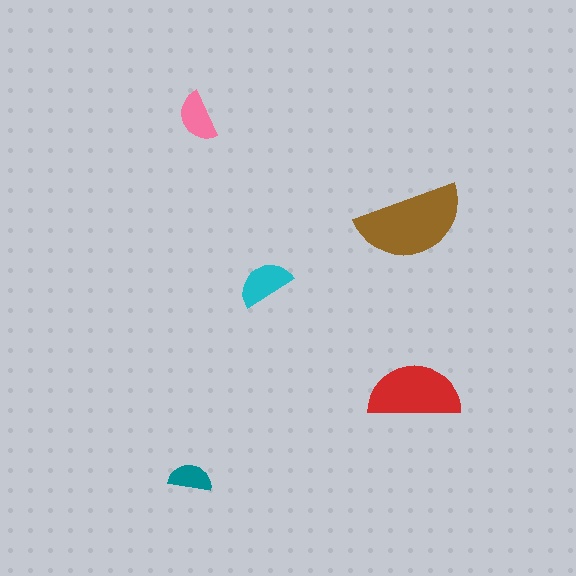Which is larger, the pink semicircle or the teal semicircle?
The pink one.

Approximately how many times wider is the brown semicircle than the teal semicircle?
About 2.5 times wider.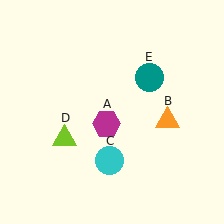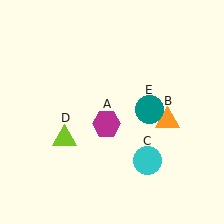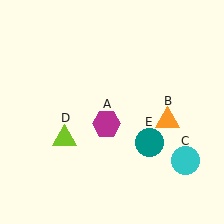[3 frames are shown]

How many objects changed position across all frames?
2 objects changed position: cyan circle (object C), teal circle (object E).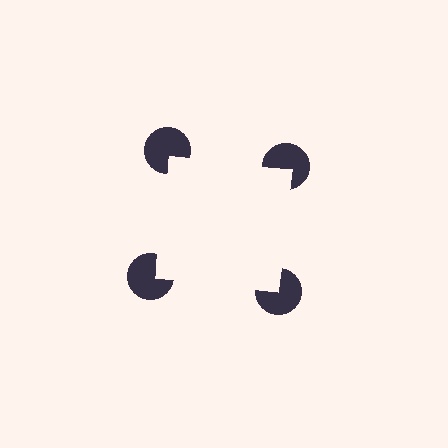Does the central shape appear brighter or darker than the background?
It typically appears slightly brighter than the background, even though no actual brightness change is drawn.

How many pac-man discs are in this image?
There are 4 — one at each vertex of the illusory square.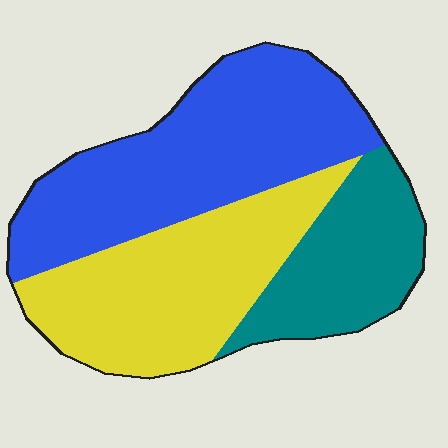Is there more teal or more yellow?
Yellow.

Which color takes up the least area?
Teal, at roughly 20%.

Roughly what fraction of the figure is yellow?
Yellow takes up about one third (1/3) of the figure.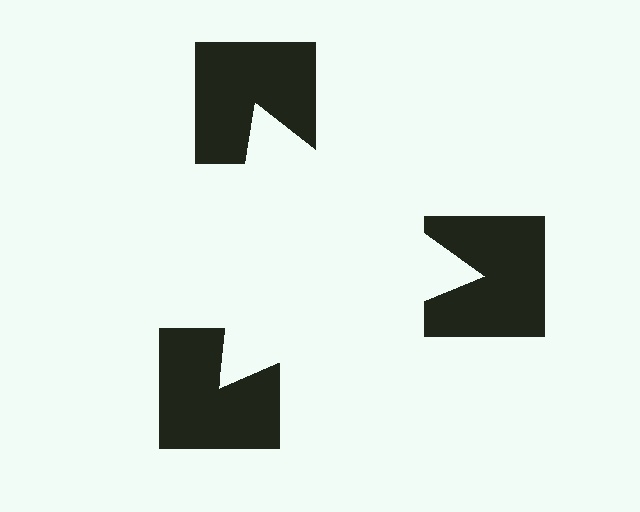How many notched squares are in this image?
There are 3 — one at each vertex of the illusory triangle.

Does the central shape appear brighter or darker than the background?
It typically appears slightly brighter than the background, even though no actual brightness change is drawn.